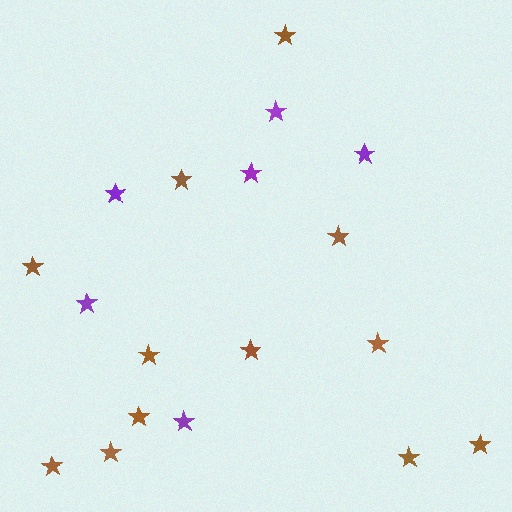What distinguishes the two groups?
There are 2 groups: one group of purple stars (6) and one group of brown stars (12).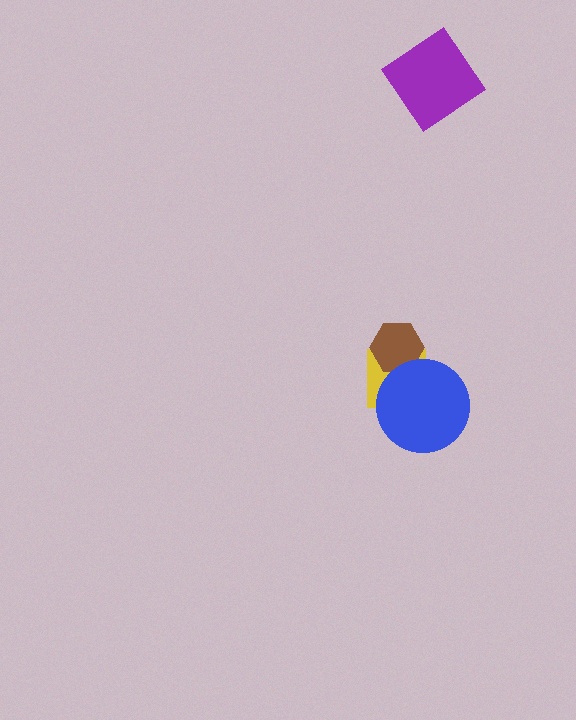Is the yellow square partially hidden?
Yes, it is partially covered by another shape.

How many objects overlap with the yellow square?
2 objects overlap with the yellow square.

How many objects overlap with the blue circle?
2 objects overlap with the blue circle.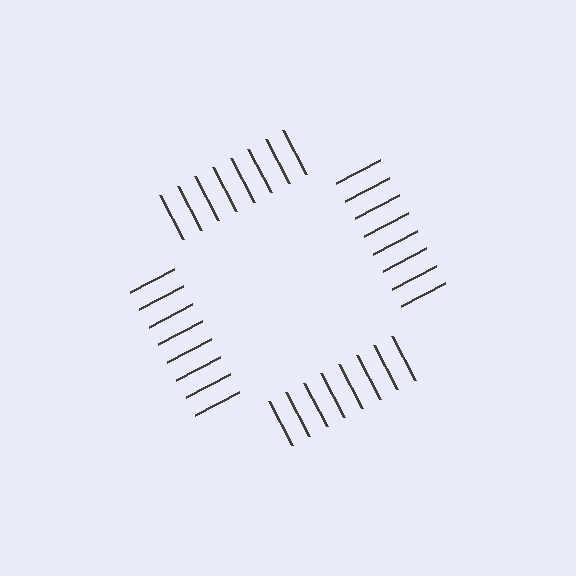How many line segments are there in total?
32 — 8 along each of the 4 edges.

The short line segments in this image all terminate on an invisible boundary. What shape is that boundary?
An illusory square — the line segments terminate on its edges but no continuous stroke is drawn.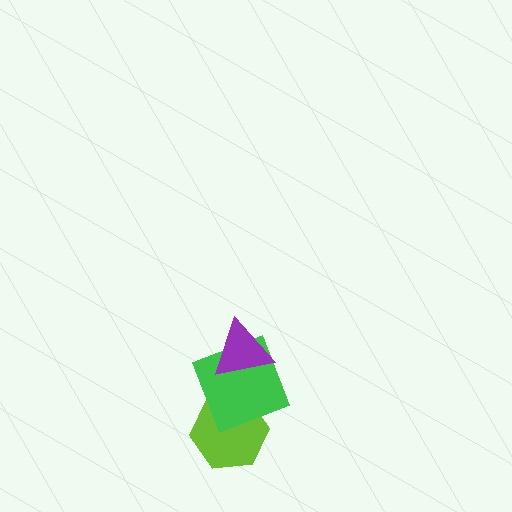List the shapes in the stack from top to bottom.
From top to bottom: the purple triangle, the green square, the lime hexagon.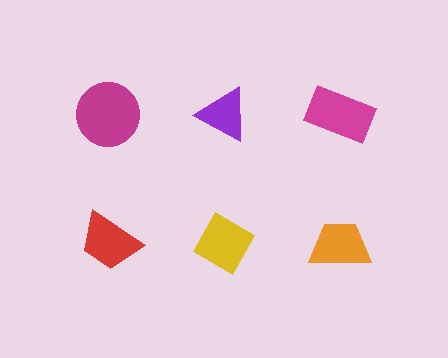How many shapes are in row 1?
3 shapes.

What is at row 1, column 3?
A magenta rectangle.